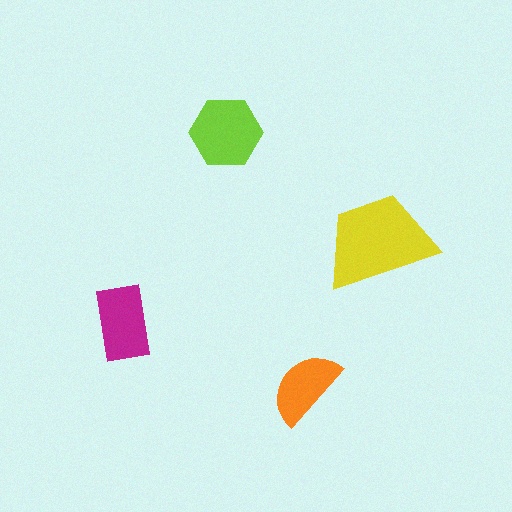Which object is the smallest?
The orange semicircle.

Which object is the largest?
The yellow trapezoid.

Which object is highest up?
The lime hexagon is topmost.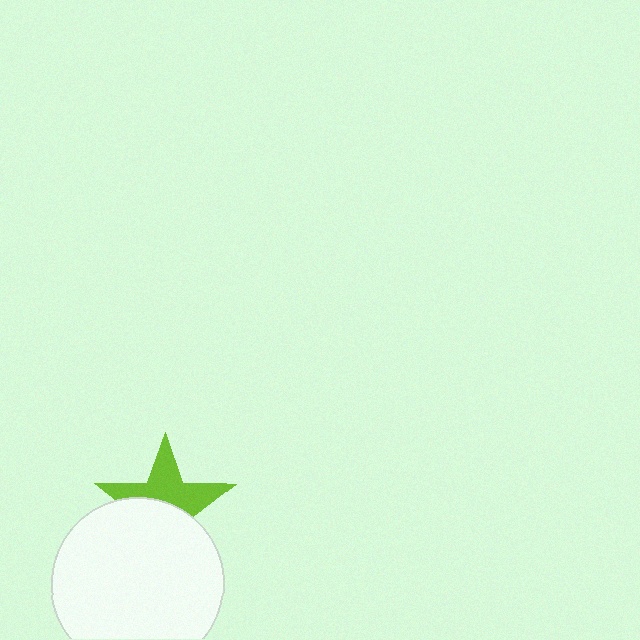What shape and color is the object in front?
The object in front is a white circle.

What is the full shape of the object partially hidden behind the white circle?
The partially hidden object is a lime star.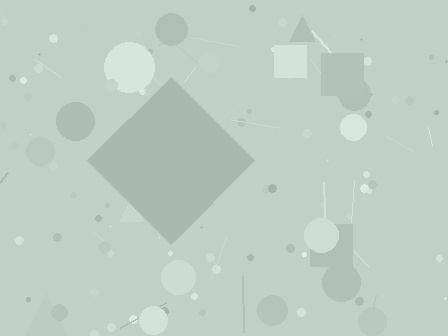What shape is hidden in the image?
A diamond is hidden in the image.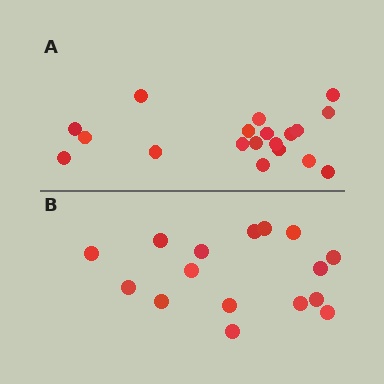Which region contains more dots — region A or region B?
Region A (the top region) has more dots.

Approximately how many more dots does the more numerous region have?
Region A has just a few more — roughly 2 or 3 more dots than region B.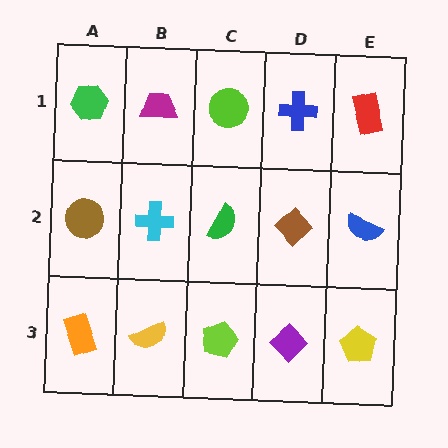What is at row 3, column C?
A lime pentagon.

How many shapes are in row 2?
5 shapes.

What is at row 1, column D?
A blue cross.